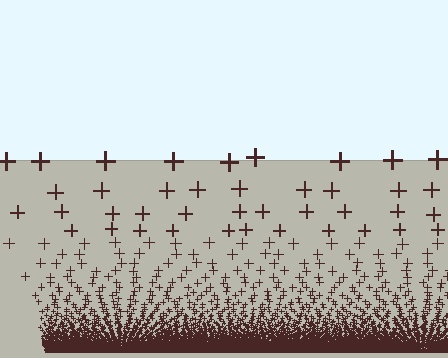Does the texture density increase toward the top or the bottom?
Density increases toward the bottom.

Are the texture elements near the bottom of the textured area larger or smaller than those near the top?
Smaller. The gradient is inverted — elements near the bottom are smaller and denser.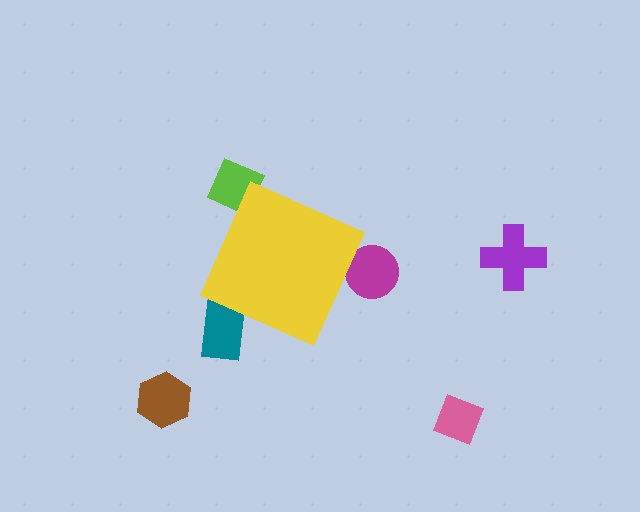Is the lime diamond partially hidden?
Yes, the lime diamond is partially hidden behind the yellow diamond.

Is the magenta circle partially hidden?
Yes, the magenta circle is partially hidden behind the yellow diamond.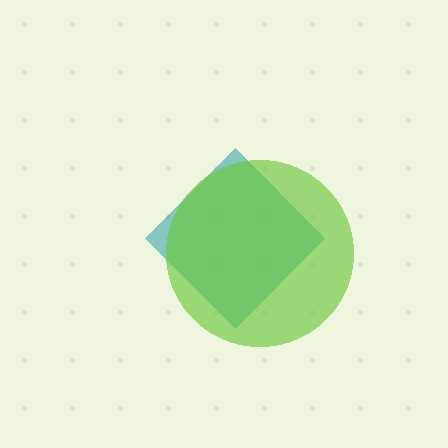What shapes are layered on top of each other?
The layered shapes are: a teal diamond, a lime circle.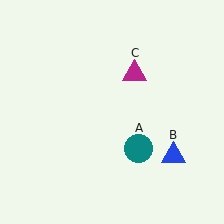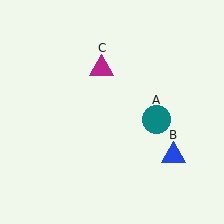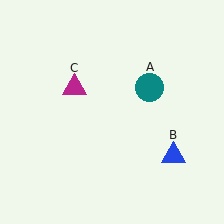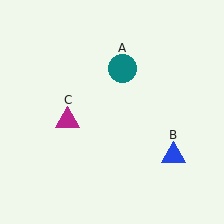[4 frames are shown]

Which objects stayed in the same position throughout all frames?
Blue triangle (object B) remained stationary.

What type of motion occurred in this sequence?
The teal circle (object A), magenta triangle (object C) rotated counterclockwise around the center of the scene.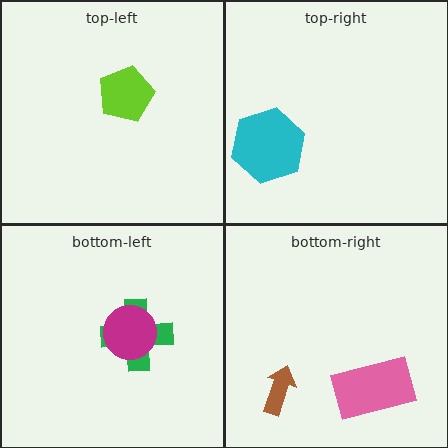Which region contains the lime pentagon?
The top-left region.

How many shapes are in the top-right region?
1.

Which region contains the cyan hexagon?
The top-right region.